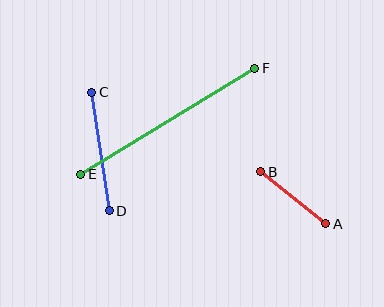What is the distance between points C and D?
The distance is approximately 120 pixels.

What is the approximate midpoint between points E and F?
The midpoint is at approximately (168, 121) pixels.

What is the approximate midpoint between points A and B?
The midpoint is at approximately (293, 198) pixels.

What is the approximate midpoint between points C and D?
The midpoint is at approximately (101, 151) pixels.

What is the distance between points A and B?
The distance is approximately 83 pixels.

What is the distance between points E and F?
The distance is approximately 204 pixels.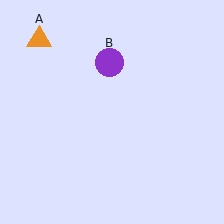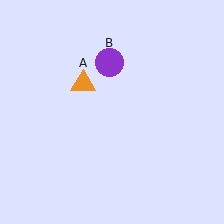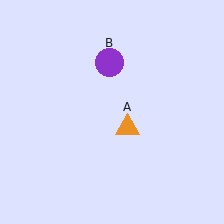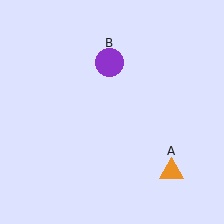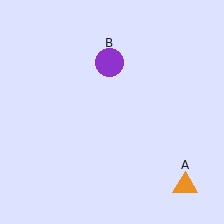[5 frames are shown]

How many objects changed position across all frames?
1 object changed position: orange triangle (object A).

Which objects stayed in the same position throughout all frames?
Purple circle (object B) remained stationary.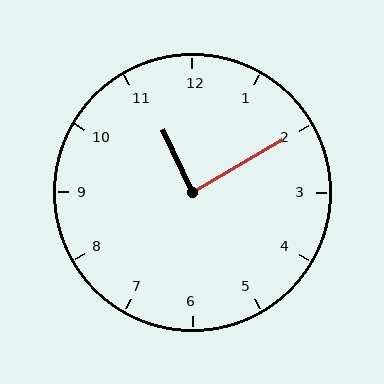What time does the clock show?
11:10.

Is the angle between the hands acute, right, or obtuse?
It is right.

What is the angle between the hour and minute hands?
Approximately 85 degrees.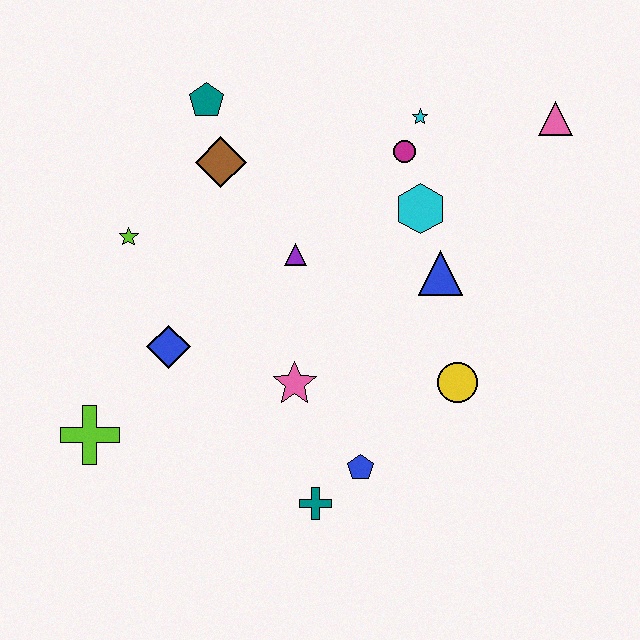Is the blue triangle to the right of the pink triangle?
No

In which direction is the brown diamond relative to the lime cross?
The brown diamond is above the lime cross.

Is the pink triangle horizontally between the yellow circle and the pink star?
No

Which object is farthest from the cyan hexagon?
The lime cross is farthest from the cyan hexagon.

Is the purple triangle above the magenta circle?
No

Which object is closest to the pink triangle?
The cyan star is closest to the pink triangle.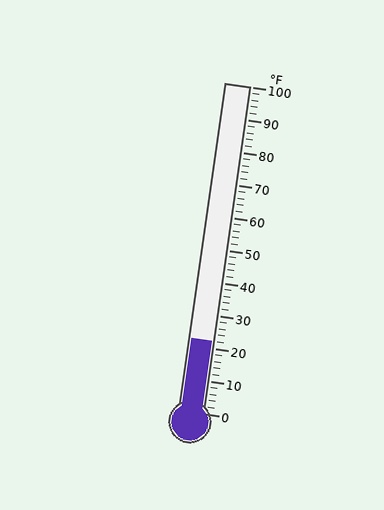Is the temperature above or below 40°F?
The temperature is below 40°F.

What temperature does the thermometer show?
The thermometer shows approximately 22°F.